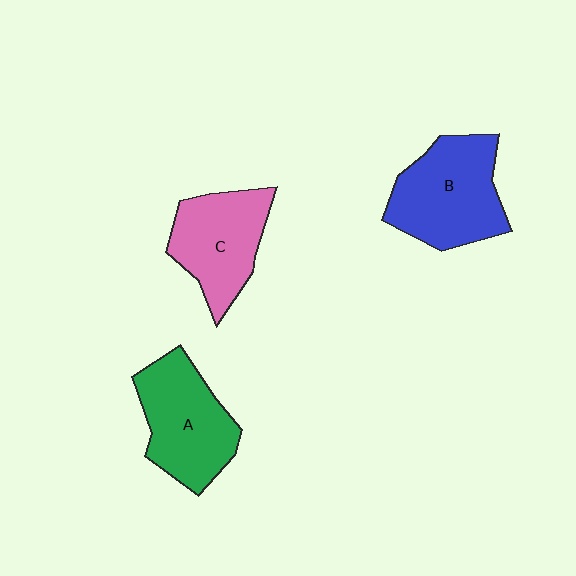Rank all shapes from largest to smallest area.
From largest to smallest: B (blue), A (green), C (pink).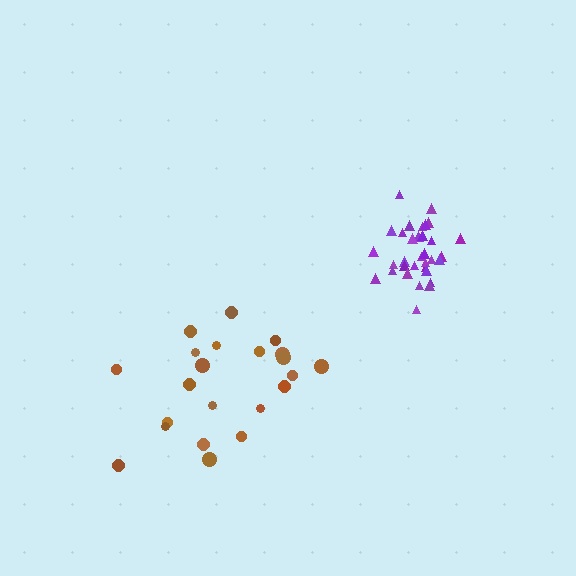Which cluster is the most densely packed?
Purple.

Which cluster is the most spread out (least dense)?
Brown.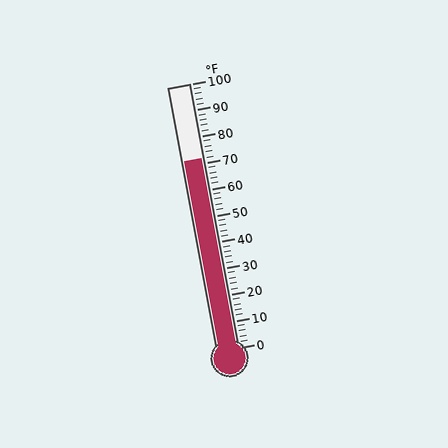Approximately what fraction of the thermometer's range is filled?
The thermometer is filled to approximately 70% of its range.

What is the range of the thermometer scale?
The thermometer scale ranges from 0°F to 100°F.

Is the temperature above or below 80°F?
The temperature is below 80°F.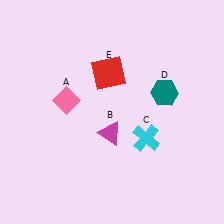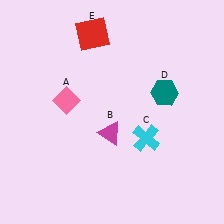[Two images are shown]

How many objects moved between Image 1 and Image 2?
1 object moved between the two images.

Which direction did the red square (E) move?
The red square (E) moved up.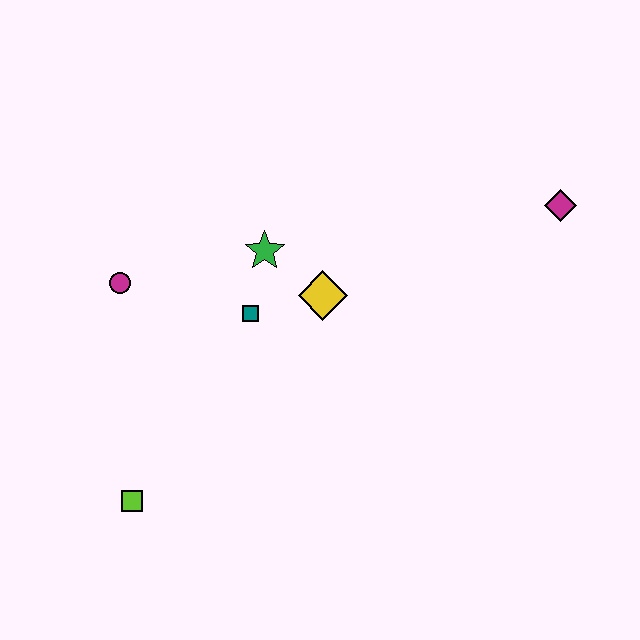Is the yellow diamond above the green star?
No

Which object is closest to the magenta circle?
The teal square is closest to the magenta circle.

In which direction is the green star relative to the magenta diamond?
The green star is to the left of the magenta diamond.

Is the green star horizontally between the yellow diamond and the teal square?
Yes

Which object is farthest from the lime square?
The magenta diamond is farthest from the lime square.